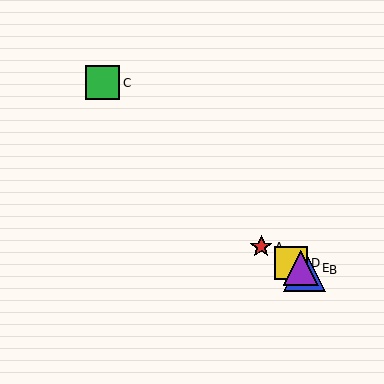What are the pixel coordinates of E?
Object E is at (301, 268).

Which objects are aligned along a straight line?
Objects A, B, D, E are aligned along a straight line.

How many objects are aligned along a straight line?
4 objects (A, B, D, E) are aligned along a straight line.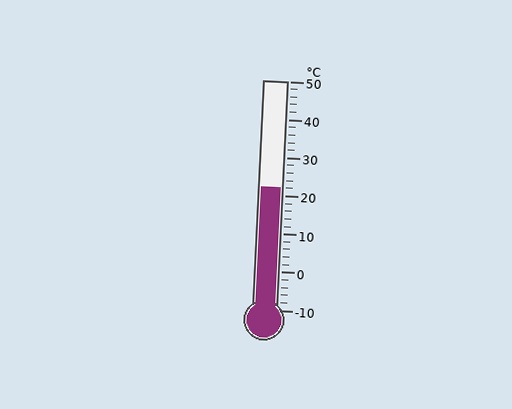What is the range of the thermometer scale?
The thermometer scale ranges from -10°C to 50°C.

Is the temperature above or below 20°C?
The temperature is above 20°C.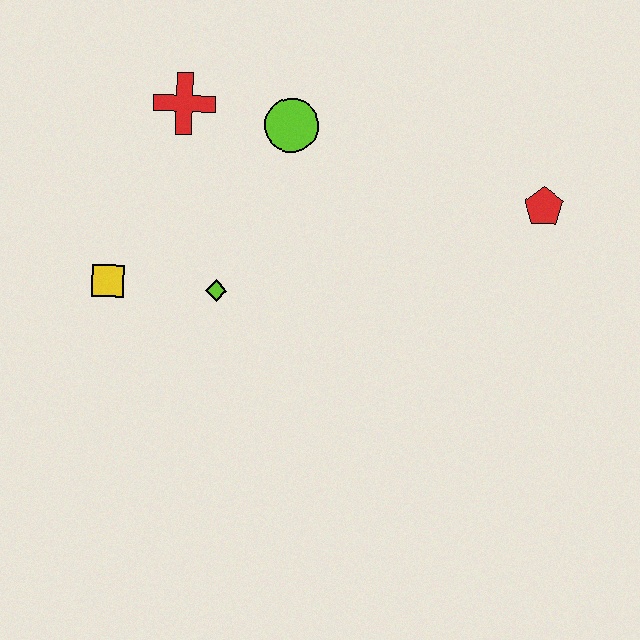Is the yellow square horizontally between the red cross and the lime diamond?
No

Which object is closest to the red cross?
The lime circle is closest to the red cross.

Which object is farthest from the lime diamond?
The red pentagon is farthest from the lime diamond.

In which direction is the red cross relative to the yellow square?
The red cross is above the yellow square.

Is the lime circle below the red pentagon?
No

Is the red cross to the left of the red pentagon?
Yes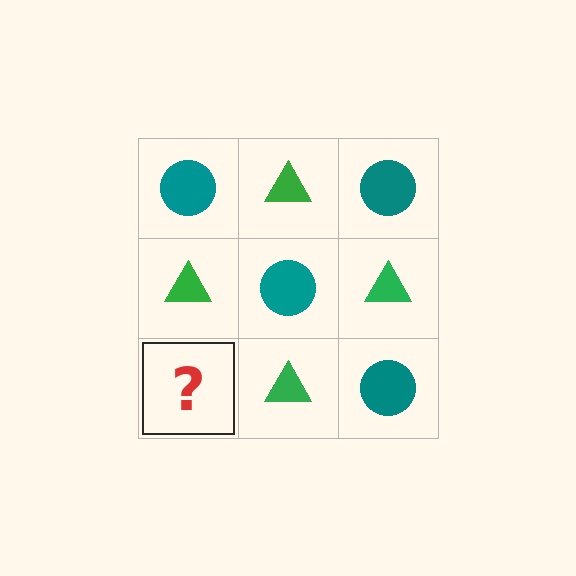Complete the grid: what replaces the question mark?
The question mark should be replaced with a teal circle.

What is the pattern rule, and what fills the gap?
The rule is that it alternates teal circle and green triangle in a checkerboard pattern. The gap should be filled with a teal circle.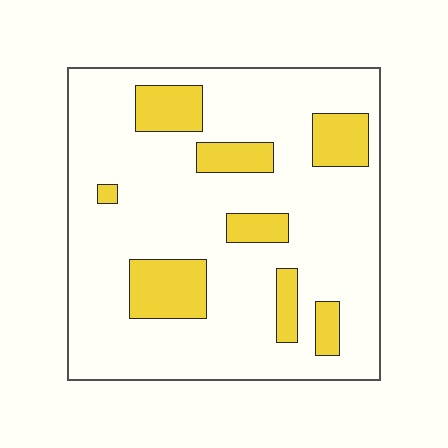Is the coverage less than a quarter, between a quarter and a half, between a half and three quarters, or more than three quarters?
Less than a quarter.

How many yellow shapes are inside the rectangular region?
8.